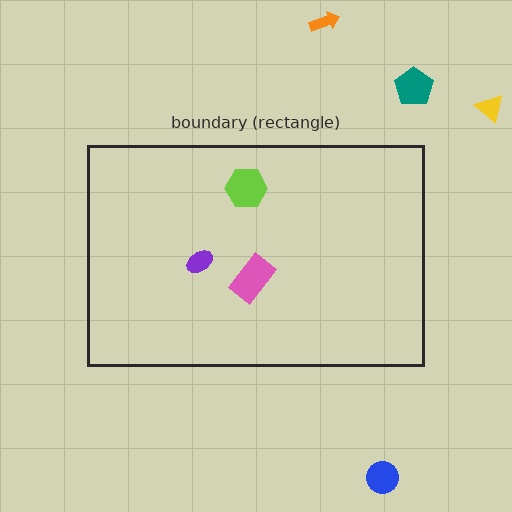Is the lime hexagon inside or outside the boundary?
Inside.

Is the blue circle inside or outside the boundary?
Outside.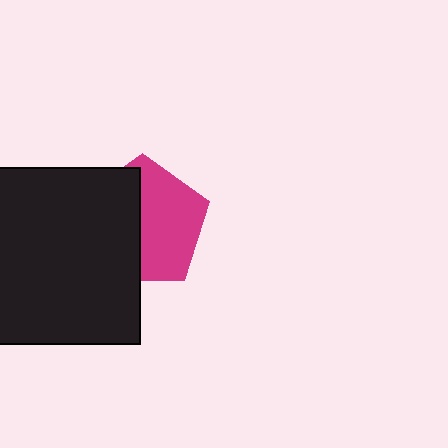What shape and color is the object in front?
The object in front is a black square.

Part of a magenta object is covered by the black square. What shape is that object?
It is a pentagon.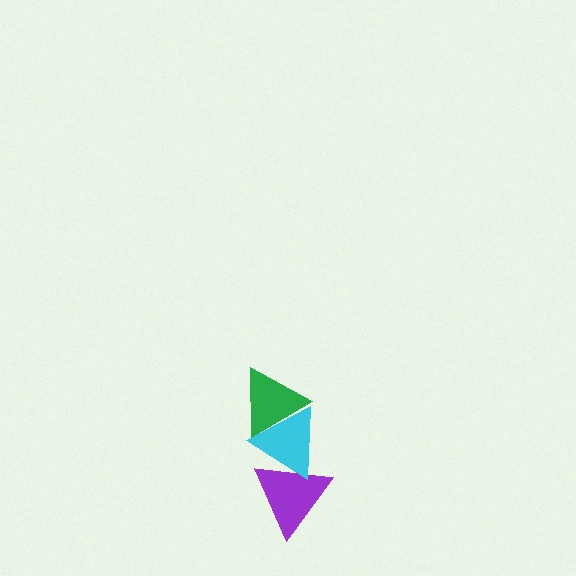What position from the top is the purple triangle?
The purple triangle is 3rd from the top.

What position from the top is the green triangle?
The green triangle is 1st from the top.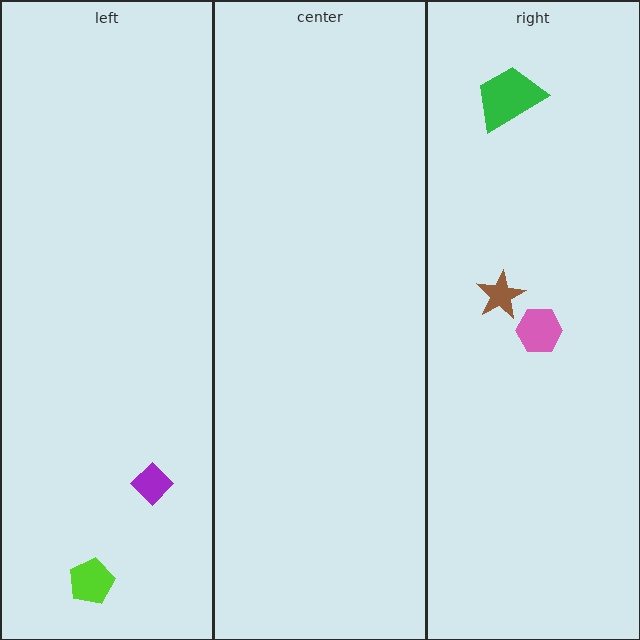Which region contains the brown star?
The right region.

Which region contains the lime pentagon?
The left region.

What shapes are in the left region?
The purple diamond, the lime pentagon.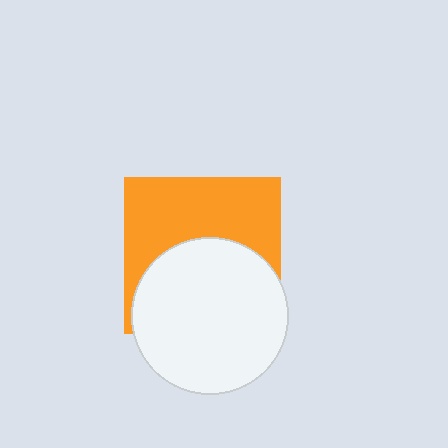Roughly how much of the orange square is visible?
About half of it is visible (roughly 50%).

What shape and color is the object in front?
The object in front is a white circle.